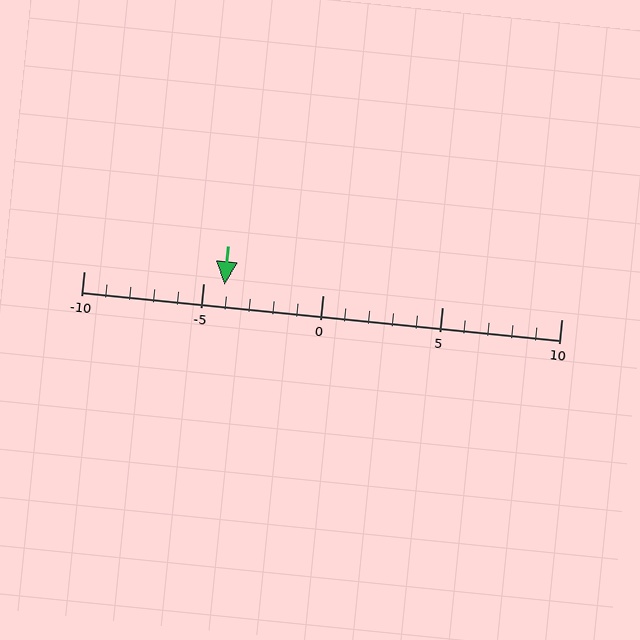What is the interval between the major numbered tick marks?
The major tick marks are spaced 5 units apart.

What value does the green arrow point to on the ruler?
The green arrow points to approximately -4.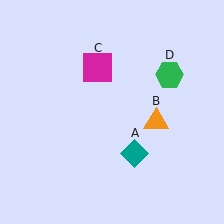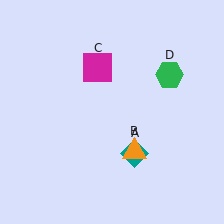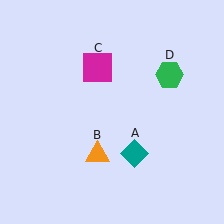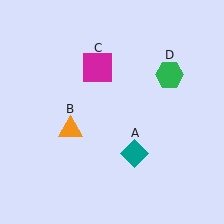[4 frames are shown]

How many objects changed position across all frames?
1 object changed position: orange triangle (object B).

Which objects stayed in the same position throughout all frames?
Teal diamond (object A) and magenta square (object C) and green hexagon (object D) remained stationary.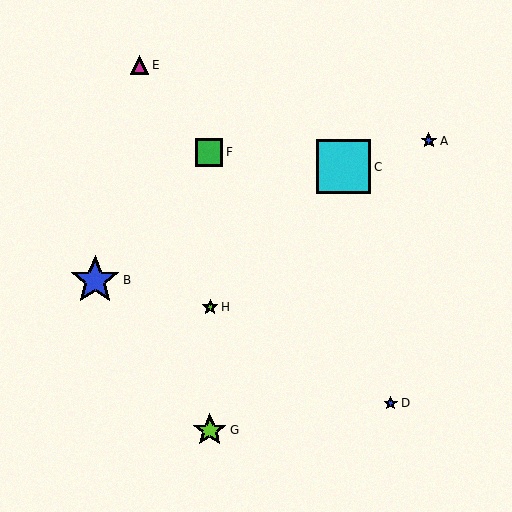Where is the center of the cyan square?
The center of the cyan square is at (344, 167).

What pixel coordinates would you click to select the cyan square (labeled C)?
Click at (344, 167) to select the cyan square C.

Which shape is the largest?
The cyan square (labeled C) is the largest.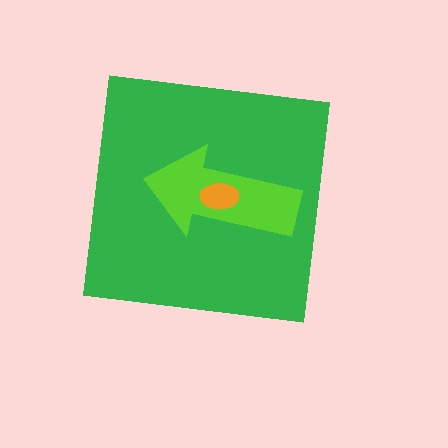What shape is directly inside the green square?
The lime arrow.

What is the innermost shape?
The orange ellipse.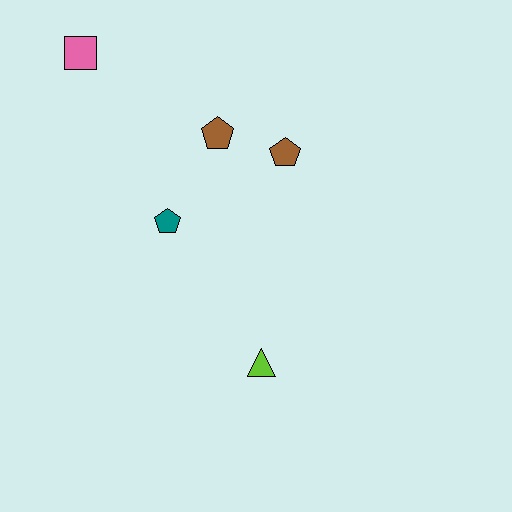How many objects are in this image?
There are 5 objects.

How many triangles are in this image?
There is 1 triangle.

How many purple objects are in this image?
There are no purple objects.